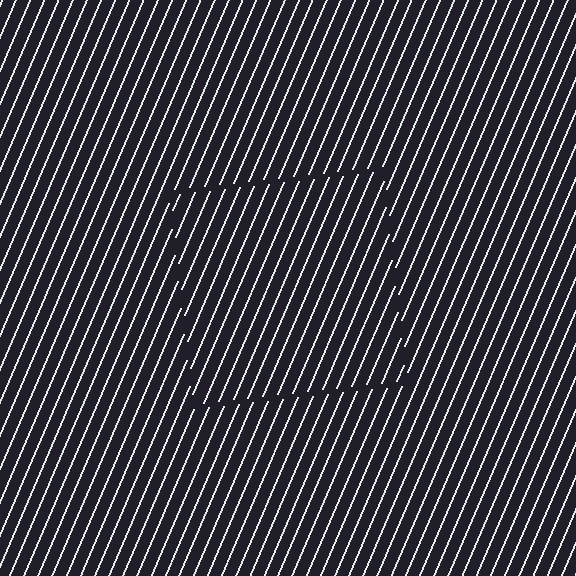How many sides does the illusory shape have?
4 sides — the line-ends trace a square.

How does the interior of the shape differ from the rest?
The interior of the shape contains the same grating, shifted by half a period — the contour is defined by the phase discontinuity where line-ends from the inner and outer gratings abut.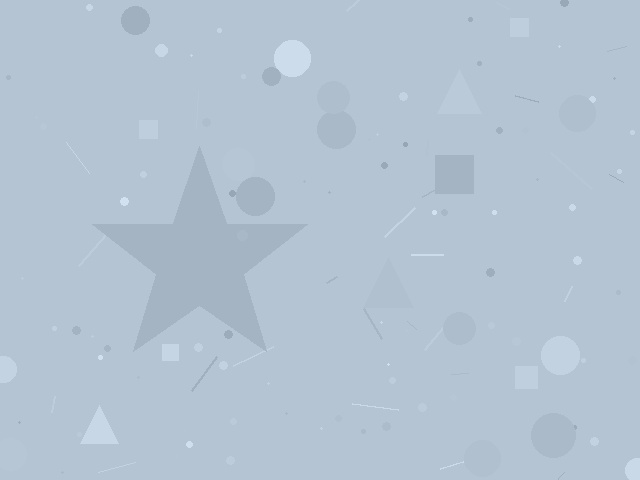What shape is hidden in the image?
A star is hidden in the image.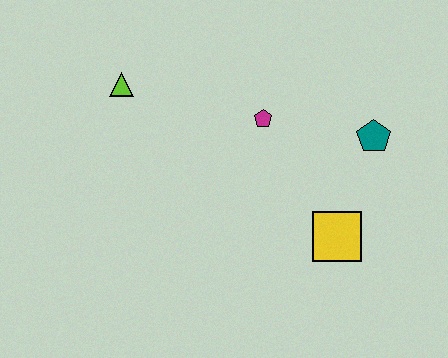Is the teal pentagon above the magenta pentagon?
No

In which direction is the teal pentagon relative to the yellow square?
The teal pentagon is above the yellow square.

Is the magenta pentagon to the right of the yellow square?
No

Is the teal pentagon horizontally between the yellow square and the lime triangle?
No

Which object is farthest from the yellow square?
The lime triangle is farthest from the yellow square.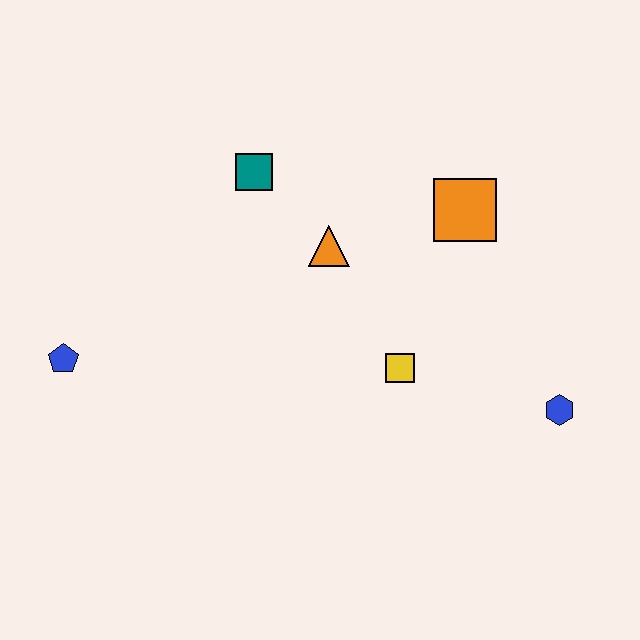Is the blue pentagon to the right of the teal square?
No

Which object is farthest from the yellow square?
The blue pentagon is farthest from the yellow square.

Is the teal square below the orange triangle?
No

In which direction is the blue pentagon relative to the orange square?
The blue pentagon is to the left of the orange square.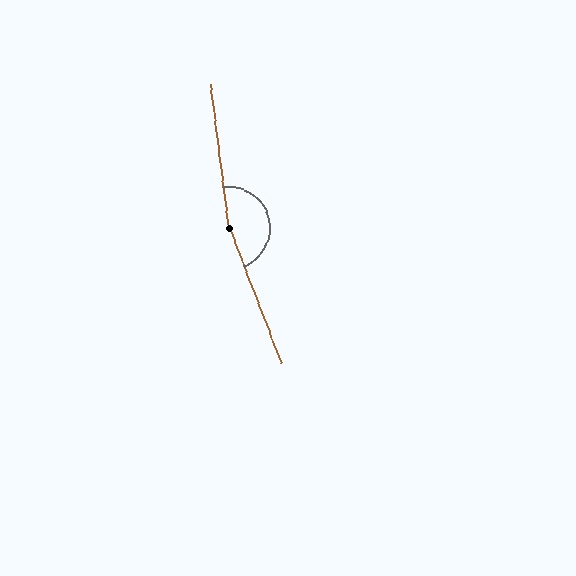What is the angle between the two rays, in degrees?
Approximately 166 degrees.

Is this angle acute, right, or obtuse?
It is obtuse.